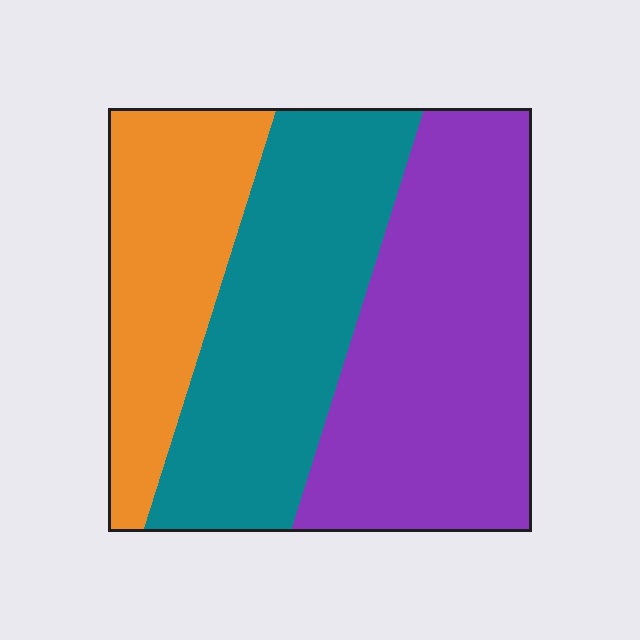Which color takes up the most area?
Purple, at roughly 40%.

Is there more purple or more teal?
Purple.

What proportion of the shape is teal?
Teal covers 35% of the shape.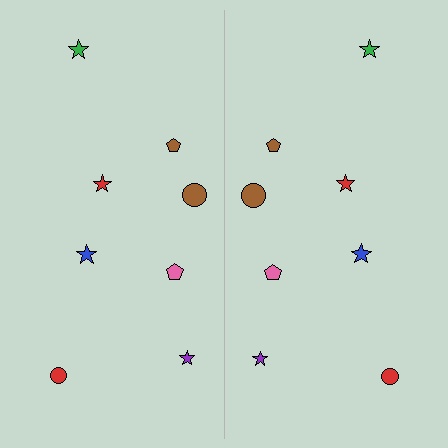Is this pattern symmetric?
Yes, this pattern has bilateral (reflection) symmetry.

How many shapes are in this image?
There are 16 shapes in this image.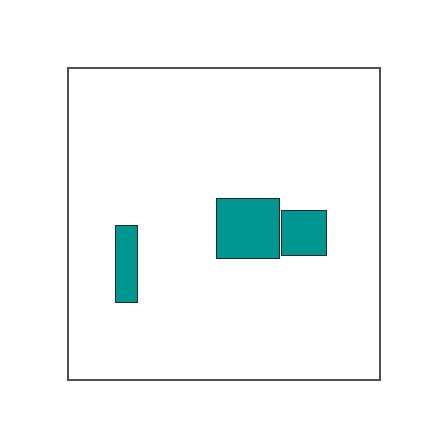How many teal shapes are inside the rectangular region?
3.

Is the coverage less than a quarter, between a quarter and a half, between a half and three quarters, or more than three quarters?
Less than a quarter.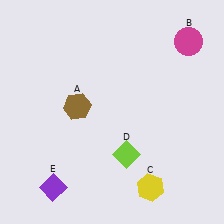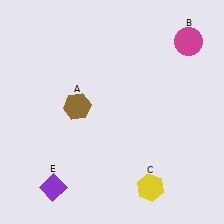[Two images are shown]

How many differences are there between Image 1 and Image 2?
There is 1 difference between the two images.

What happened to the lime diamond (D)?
The lime diamond (D) was removed in Image 2. It was in the bottom-right area of Image 1.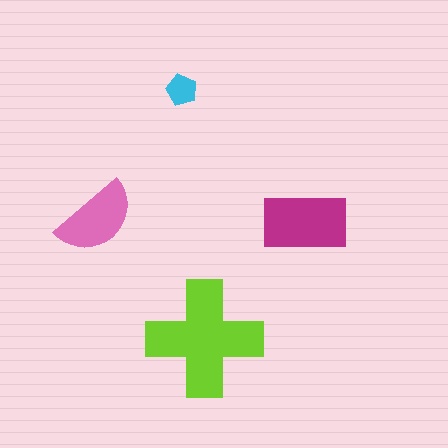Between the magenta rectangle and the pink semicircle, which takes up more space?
The magenta rectangle.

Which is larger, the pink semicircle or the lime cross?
The lime cross.